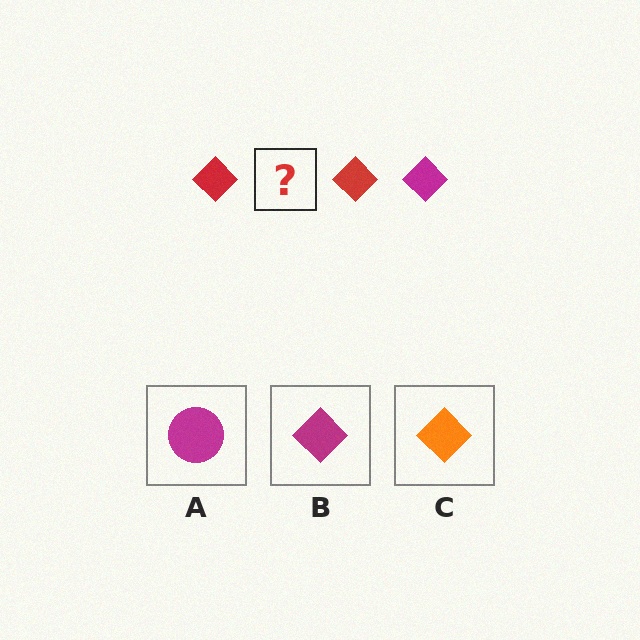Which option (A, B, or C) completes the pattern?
B.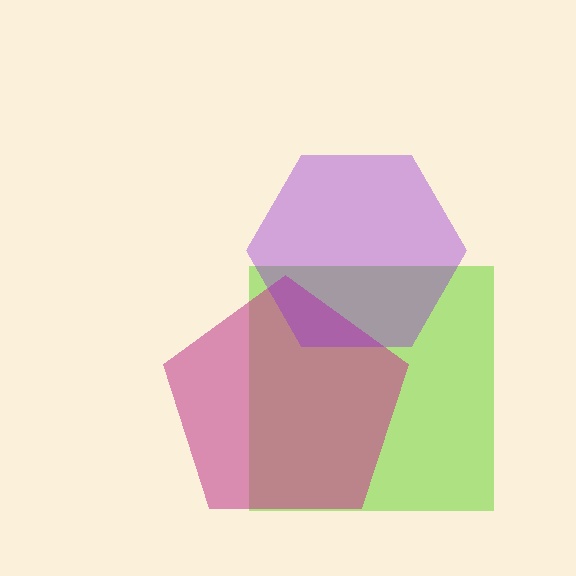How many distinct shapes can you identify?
There are 3 distinct shapes: a lime square, a magenta pentagon, a purple hexagon.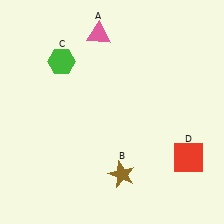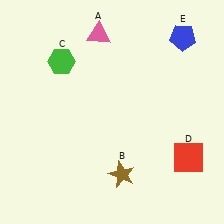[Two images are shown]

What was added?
A blue pentagon (E) was added in Image 2.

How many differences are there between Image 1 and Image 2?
There is 1 difference between the two images.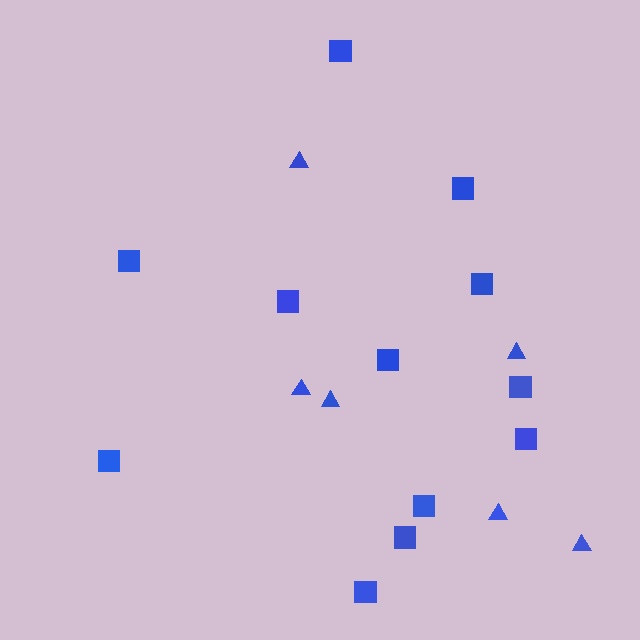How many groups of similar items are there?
There are 2 groups: one group of triangles (6) and one group of squares (12).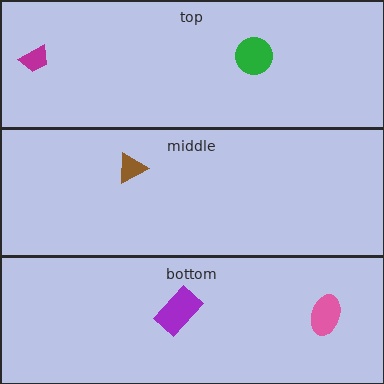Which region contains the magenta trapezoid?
The top region.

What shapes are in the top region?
The green circle, the magenta trapezoid.